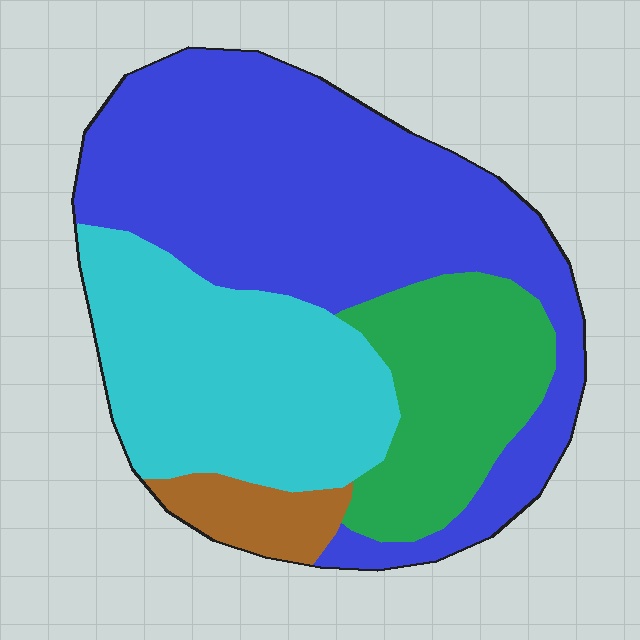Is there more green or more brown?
Green.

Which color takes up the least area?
Brown, at roughly 5%.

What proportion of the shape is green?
Green takes up about one fifth (1/5) of the shape.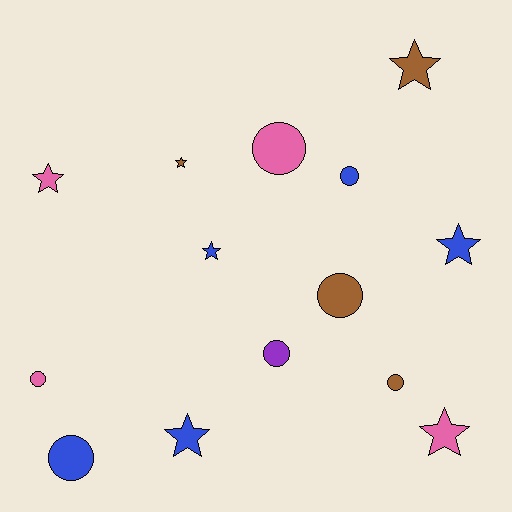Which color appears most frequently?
Blue, with 5 objects.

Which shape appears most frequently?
Circle, with 7 objects.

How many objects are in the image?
There are 14 objects.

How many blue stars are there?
There are 3 blue stars.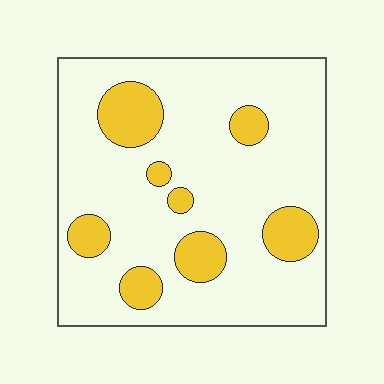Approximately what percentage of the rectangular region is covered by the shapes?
Approximately 20%.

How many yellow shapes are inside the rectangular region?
8.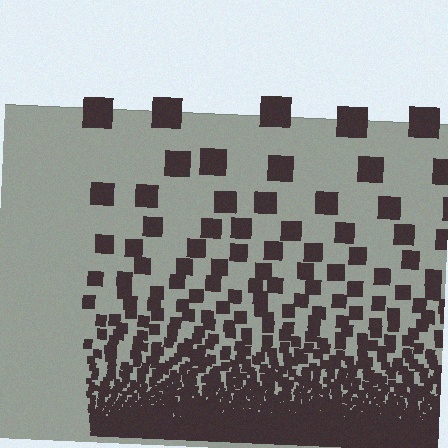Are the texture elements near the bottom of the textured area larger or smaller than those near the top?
Smaller. The gradient is inverted — elements near the bottom are smaller and denser.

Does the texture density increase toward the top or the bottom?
Density increases toward the bottom.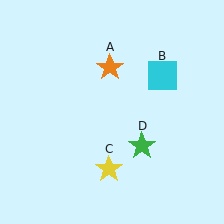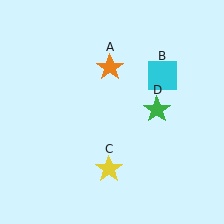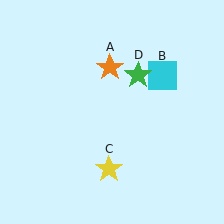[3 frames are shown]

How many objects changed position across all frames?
1 object changed position: green star (object D).